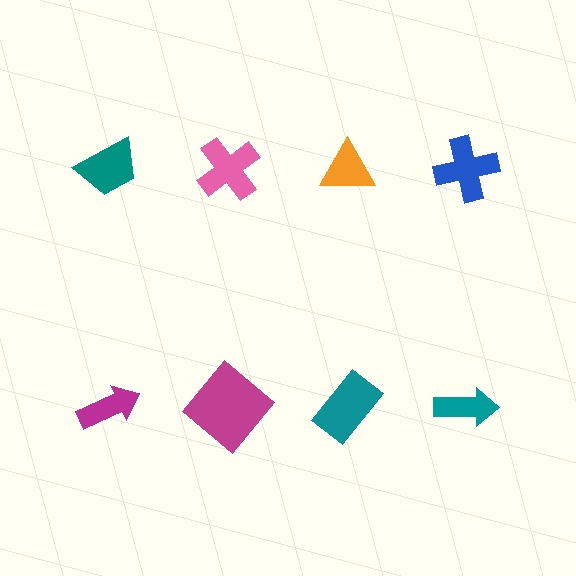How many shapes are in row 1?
4 shapes.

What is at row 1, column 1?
A teal trapezoid.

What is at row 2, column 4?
A teal arrow.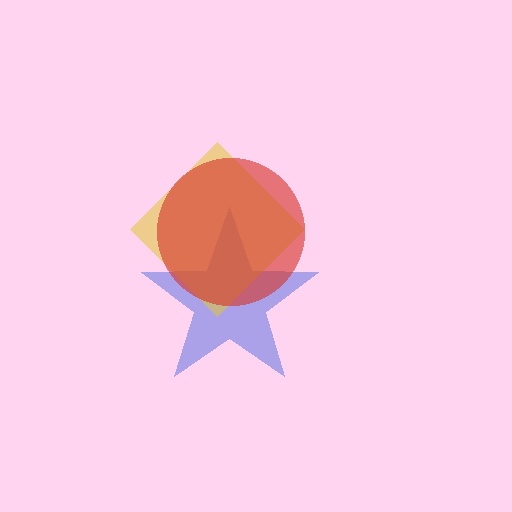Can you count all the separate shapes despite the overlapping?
Yes, there are 3 separate shapes.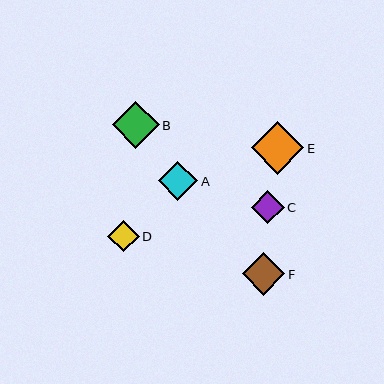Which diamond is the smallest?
Diamond D is the smallest with a size of approximately 32 pixels.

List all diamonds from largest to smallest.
From largest to smallest: E, B, F, A, C, D.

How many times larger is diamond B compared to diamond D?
Diamond B is approximately 1.5 times the size of diamond D.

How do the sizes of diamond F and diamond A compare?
Diamond F and diamond A are approximately the same size.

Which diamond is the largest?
Diamond E is the largest with a size of approximately 52 pixels.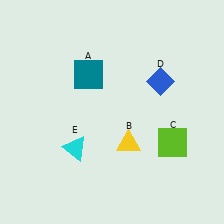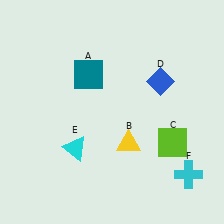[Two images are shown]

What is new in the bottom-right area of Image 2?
A cyan cross (F) was added in the bottom-right area of Image 2.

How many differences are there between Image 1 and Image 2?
There is 1 difference between the two images.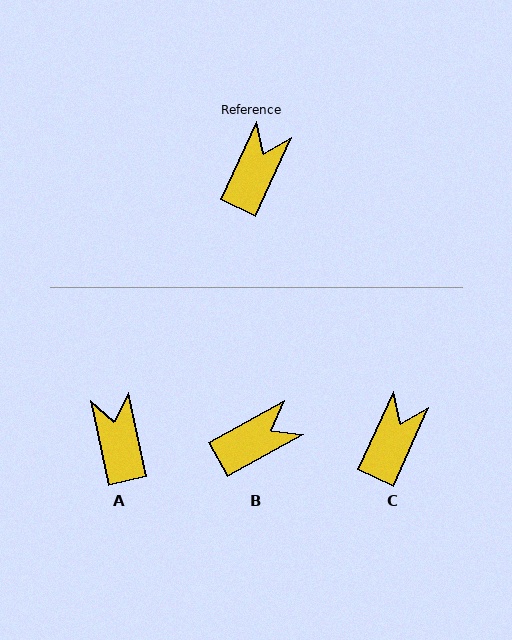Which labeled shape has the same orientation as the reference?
C.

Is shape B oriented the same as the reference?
No, it is off by about 36 degrees.